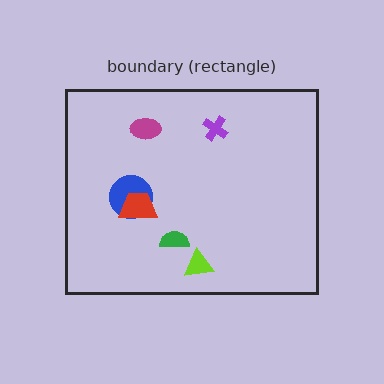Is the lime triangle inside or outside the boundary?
Inside.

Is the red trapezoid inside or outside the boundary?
Inside.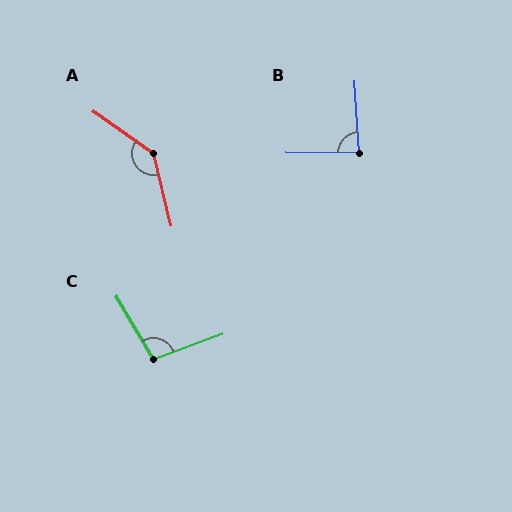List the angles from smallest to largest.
B (86°), C (101°), A (139°).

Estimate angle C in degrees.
Approximately 101 degrees.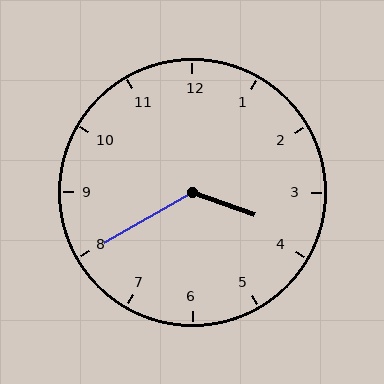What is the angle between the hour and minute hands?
Approximately 130 degrees.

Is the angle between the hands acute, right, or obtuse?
It is obtuse.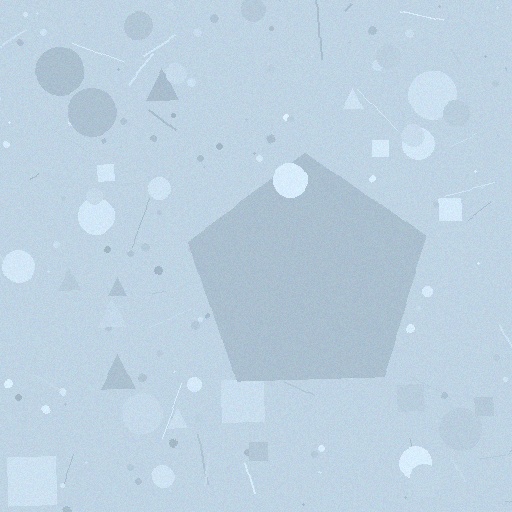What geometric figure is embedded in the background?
A pentagon is embedded in the background.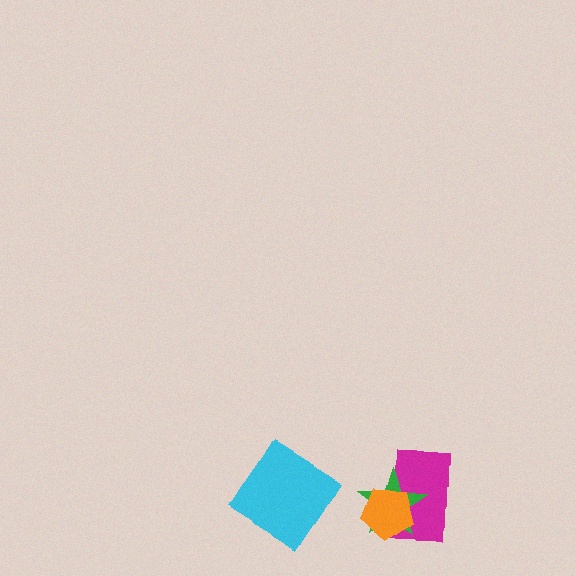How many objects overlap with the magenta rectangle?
2 objects overlap with the magenta rectangle.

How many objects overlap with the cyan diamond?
0 objects overlap with the cyan diamond.